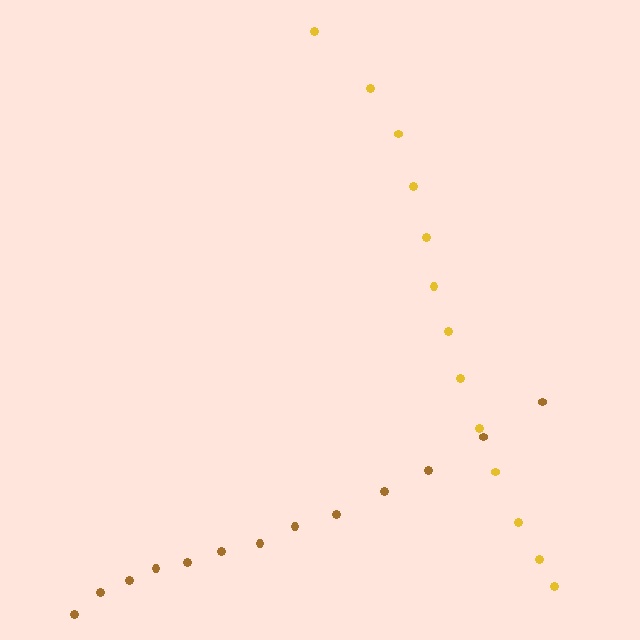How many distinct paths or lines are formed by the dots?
There are 2 distinct paths.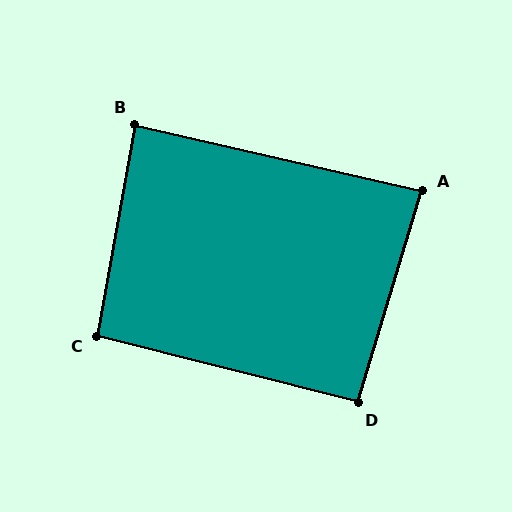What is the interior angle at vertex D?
Approximately 93 degrees (approximately right).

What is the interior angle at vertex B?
Approximately 87 degrees (approximately right).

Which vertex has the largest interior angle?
C, at approximately 94 degrees.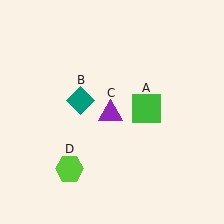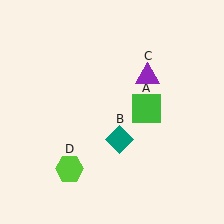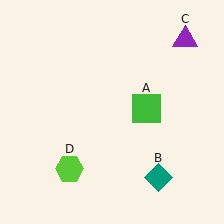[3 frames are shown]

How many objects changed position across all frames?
2 objects changed position: teal diamond (object B), purple triangle (object C).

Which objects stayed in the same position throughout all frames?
Green square (object A) and lime hexagon (object D) remained stationary.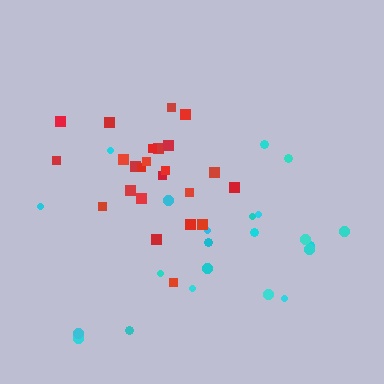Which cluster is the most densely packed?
Red.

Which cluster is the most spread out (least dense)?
Cyan.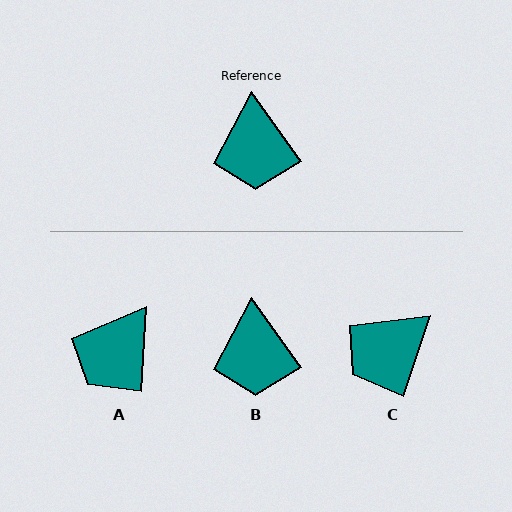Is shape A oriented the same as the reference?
No, it is off by about 39 degrees.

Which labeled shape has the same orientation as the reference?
B.